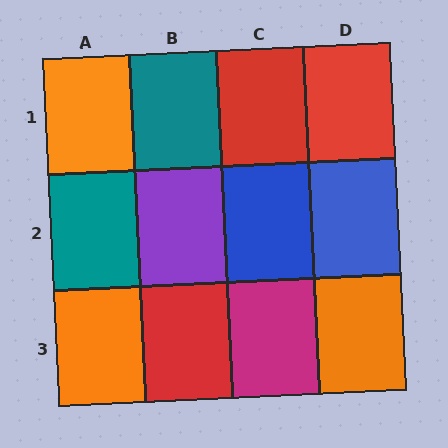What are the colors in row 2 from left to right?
Teal, purple, blue, blue.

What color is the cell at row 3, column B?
Red.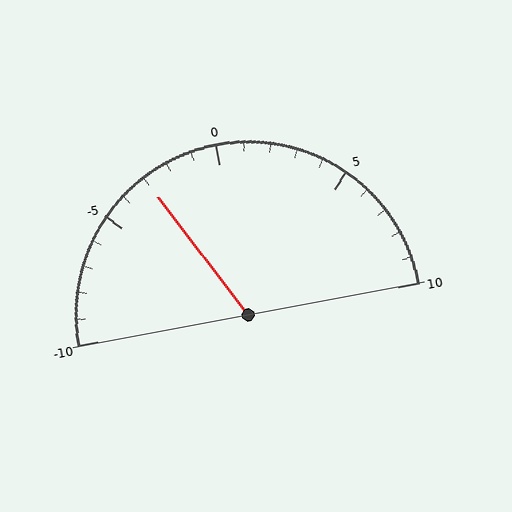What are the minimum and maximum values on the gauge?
The gauge ranges from -10 to 10.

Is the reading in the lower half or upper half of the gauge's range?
The reading is in the lower half of the range (-10 to 10).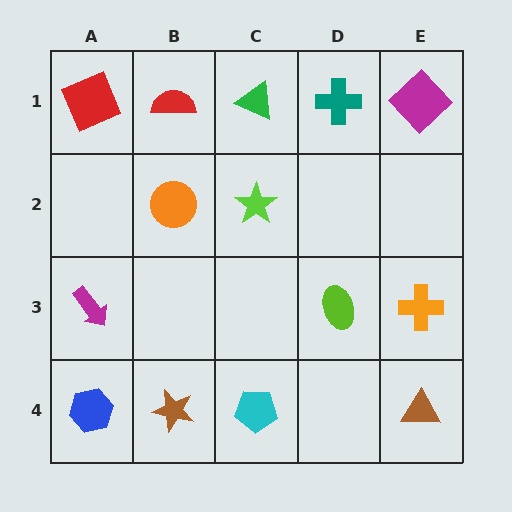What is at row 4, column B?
A brown star.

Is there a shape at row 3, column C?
No, that cell is empty.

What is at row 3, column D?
A lime ellipse.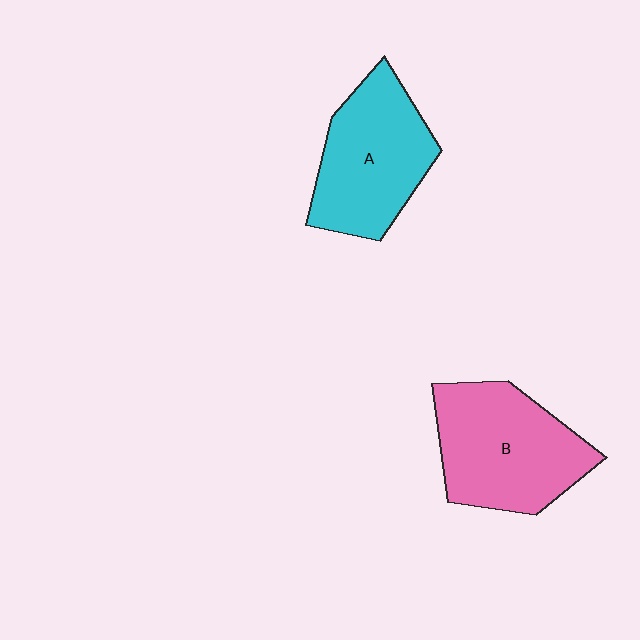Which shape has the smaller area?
Shape A (cyan).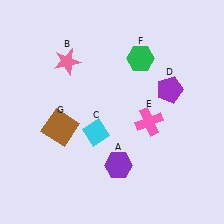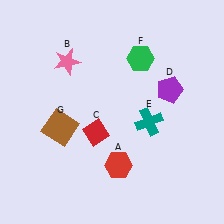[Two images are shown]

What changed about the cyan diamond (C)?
In Image 1, C is cyan. In Image 2, it changed to red.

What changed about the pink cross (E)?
In Image 1, E is pink. In Image 2, it changed to teal.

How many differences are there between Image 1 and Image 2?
There are 3 differences between the two images.